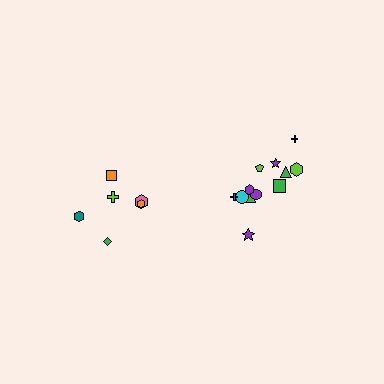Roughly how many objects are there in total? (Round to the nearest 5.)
Roughly 20 objects in total.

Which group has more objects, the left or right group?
The right group.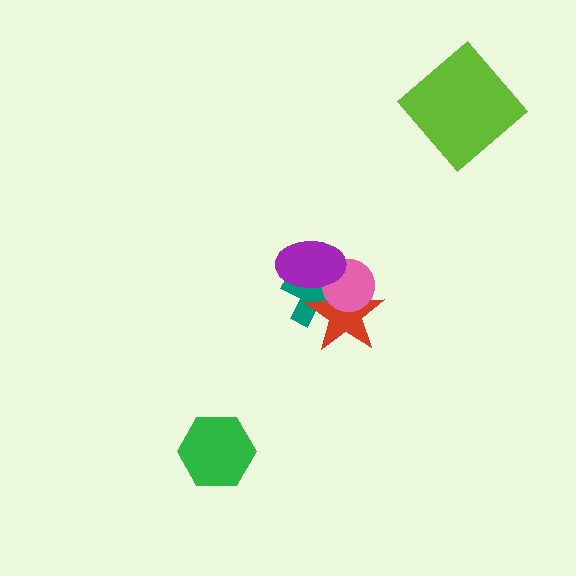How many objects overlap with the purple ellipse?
3 objects overlap with the purple ellipse.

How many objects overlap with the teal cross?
3 objects overlap with the teal cross.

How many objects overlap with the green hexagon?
0 objects overlap with the green hexagon.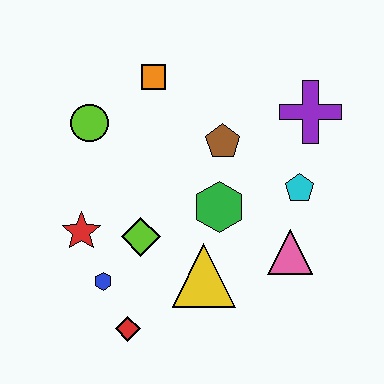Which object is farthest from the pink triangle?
The lime circle is farthest from the pink triangle.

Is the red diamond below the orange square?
Yes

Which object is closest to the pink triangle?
The cyan pentagon is closest to the pink triangle.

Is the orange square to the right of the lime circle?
Yes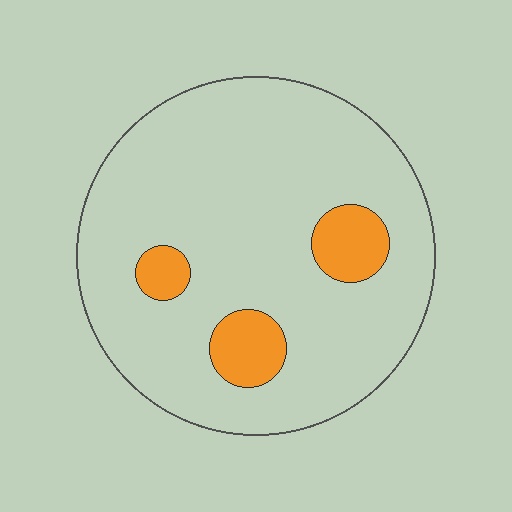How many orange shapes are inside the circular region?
3.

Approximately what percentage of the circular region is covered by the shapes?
Approximately 10%.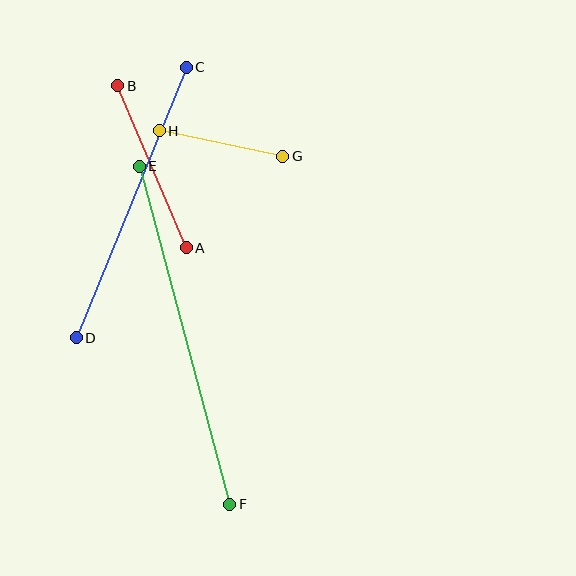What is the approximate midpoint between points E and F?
The midpoint is at approximately (185, 335) pixels.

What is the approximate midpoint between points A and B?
The midpoint is at approximately (152, 167) pixels.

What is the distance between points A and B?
The distance is approximately 176 pixels.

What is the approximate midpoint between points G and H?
The midpoint is at approximately (221, 143) pixels.